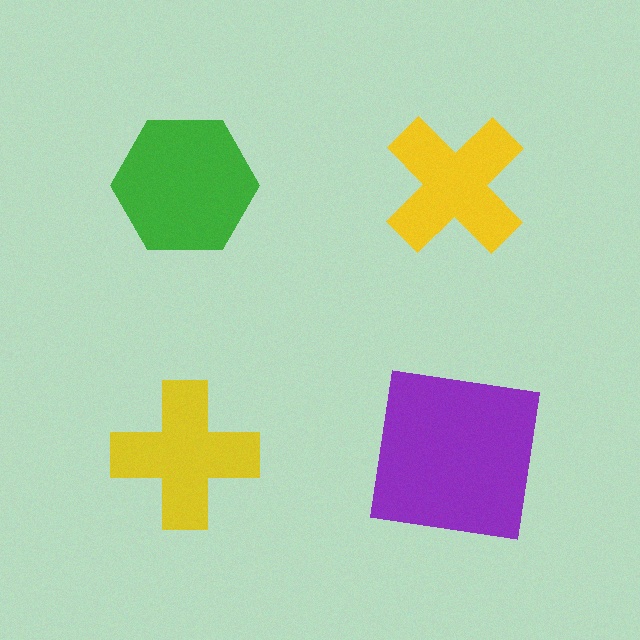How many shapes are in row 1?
2 shapes.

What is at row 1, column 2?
A yellow cross.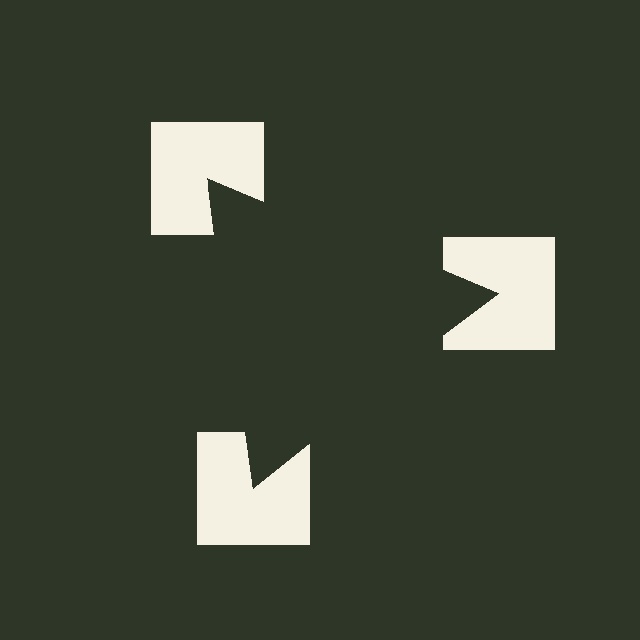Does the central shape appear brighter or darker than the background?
It typically appears slightly darker than the background, even though no actual brightness change is drawn.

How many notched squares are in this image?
There are 3 — one at each vertex of the illusory triangle.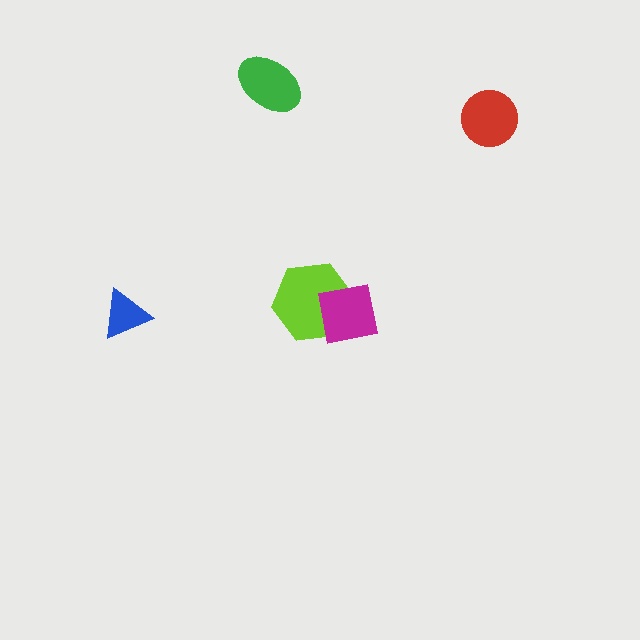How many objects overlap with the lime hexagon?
1 object overlaps with the lime hexagon.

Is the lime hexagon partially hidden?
Yes, it is partially covered by another shape.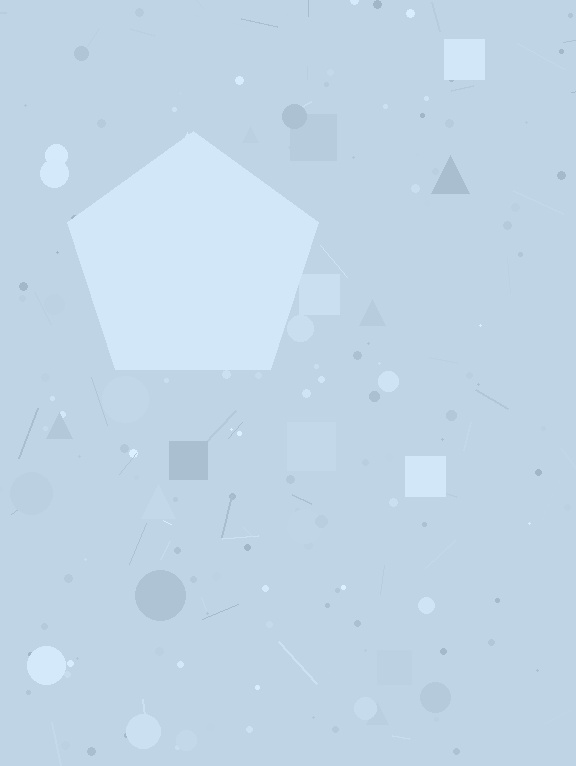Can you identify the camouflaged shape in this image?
The camouflaged shape is a pentagon.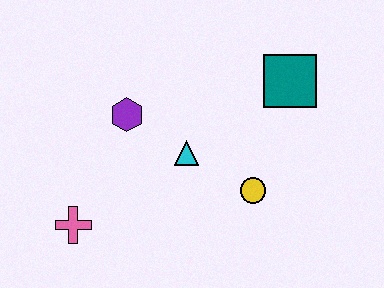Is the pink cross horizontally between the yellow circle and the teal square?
No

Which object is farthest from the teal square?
The pink cross is farthest from the teal square.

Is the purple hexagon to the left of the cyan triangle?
Yes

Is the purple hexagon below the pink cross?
No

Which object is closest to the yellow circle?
The cyan triangle is closest to the yellow circle.